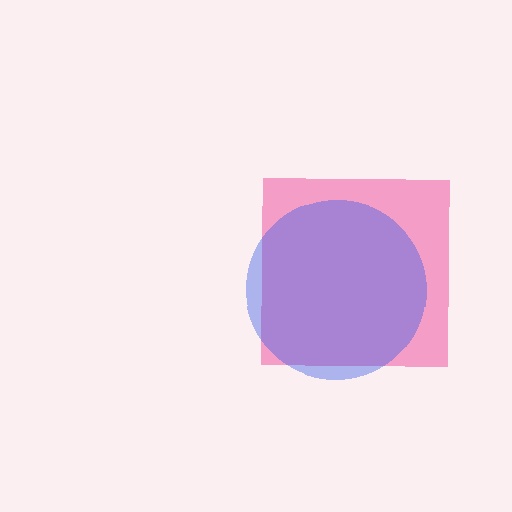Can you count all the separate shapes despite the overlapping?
Yes, there are 2 separate shapes.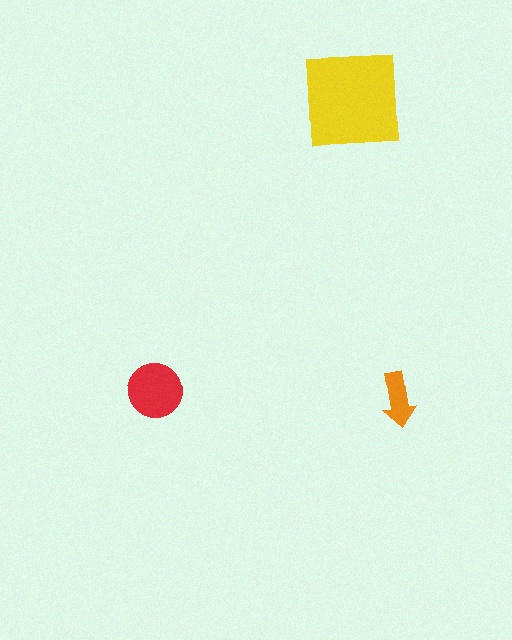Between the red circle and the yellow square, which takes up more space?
The yellow square.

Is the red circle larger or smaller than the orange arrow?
Larger.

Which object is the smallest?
The orange arrow.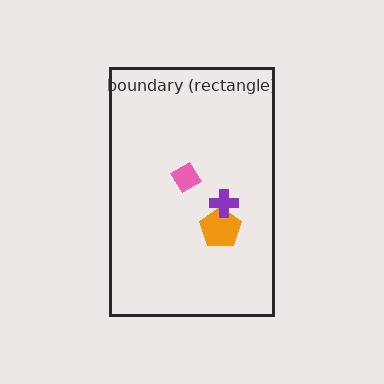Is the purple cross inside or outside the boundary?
Inside.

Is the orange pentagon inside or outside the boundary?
Inside.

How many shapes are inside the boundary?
3 inside, 0 outside.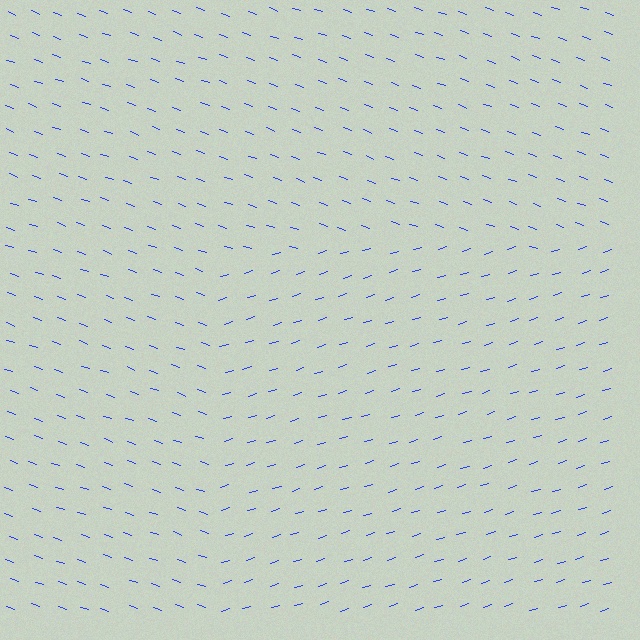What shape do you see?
I see a rectangle.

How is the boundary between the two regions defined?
The boundary is defined purely by a change in line orientation (approximately 37 degrees difference). All lines are the same color and thickness.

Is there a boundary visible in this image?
Yes, there is a texture boundary formed by a change in line orientation.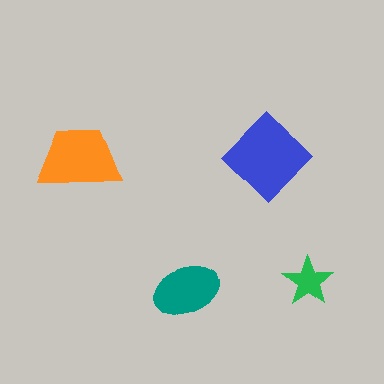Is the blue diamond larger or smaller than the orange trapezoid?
Larger.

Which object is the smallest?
The green star.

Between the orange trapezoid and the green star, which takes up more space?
The orange trapezoid.